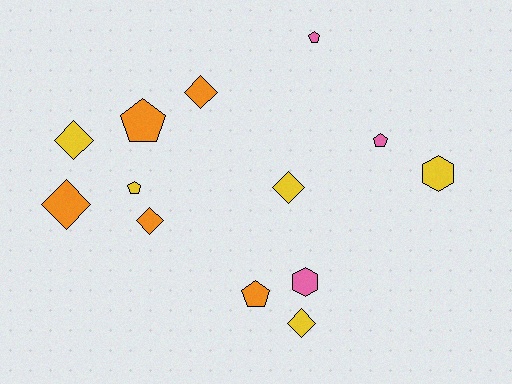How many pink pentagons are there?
There are 2 pink pentagons.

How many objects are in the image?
There are 13 objects.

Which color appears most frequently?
Orange, with 5 objects.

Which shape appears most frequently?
Diamond, with 6 objects.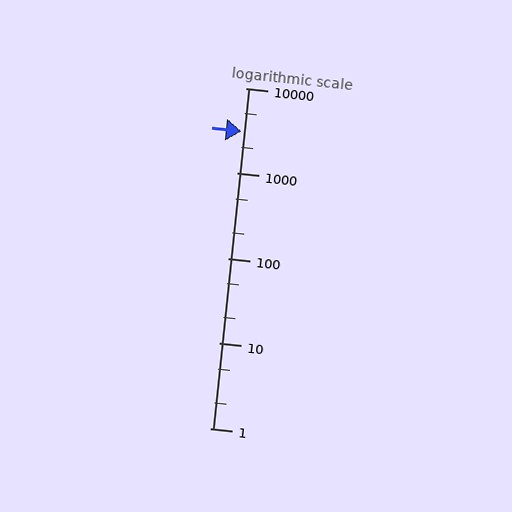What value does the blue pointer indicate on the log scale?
The pointer indicates approximately 3100.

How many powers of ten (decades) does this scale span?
The scale spans 4 decades, from 1 to 10000.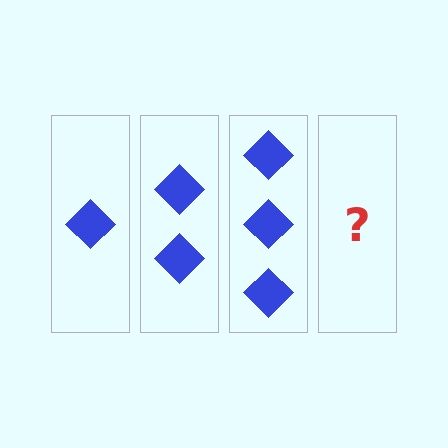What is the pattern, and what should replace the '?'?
The pattern is that each step adds one more diamond. The '?' should be 4 diamonds.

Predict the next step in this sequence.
The next step is 4 diamonds.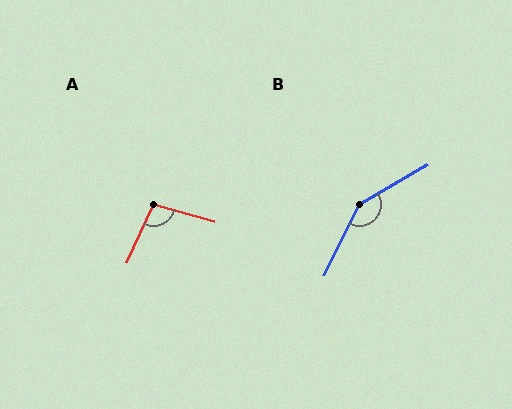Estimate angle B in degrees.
Approximately 147 degrees.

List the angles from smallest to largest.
A (99°), B (147°).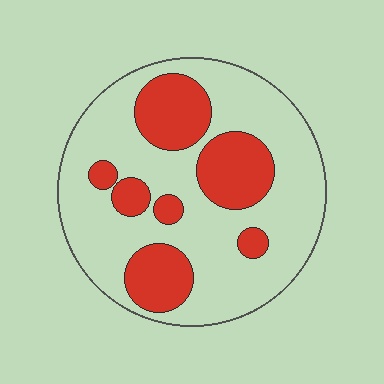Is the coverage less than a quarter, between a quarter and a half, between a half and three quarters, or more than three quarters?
Between a quarter and a half.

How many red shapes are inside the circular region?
7.